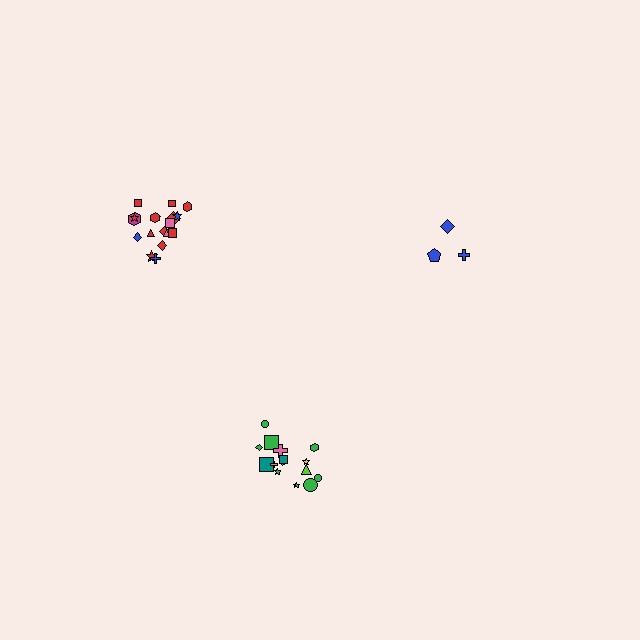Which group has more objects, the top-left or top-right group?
The top-left group.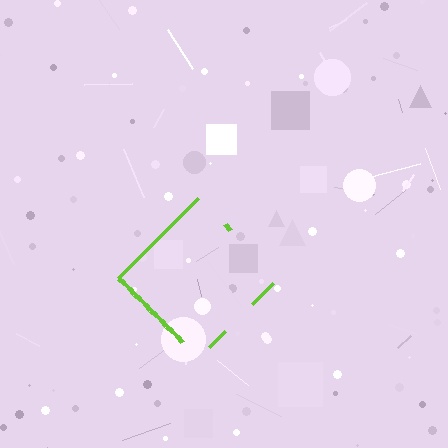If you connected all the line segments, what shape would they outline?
They would outline a diamond.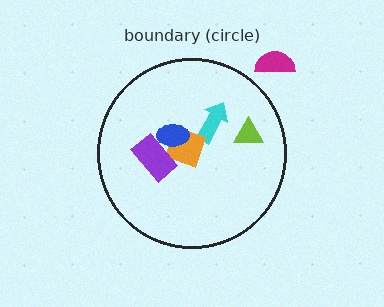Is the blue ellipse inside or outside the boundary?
Inside.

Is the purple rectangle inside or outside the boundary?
Inside.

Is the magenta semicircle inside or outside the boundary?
Outside.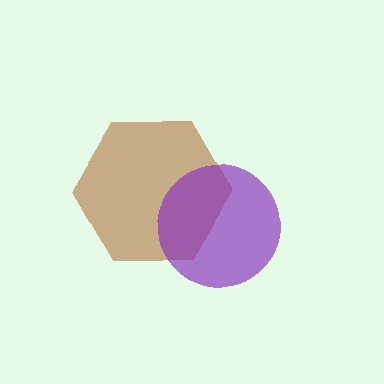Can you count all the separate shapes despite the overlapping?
Yes, there are 2 separate shapes.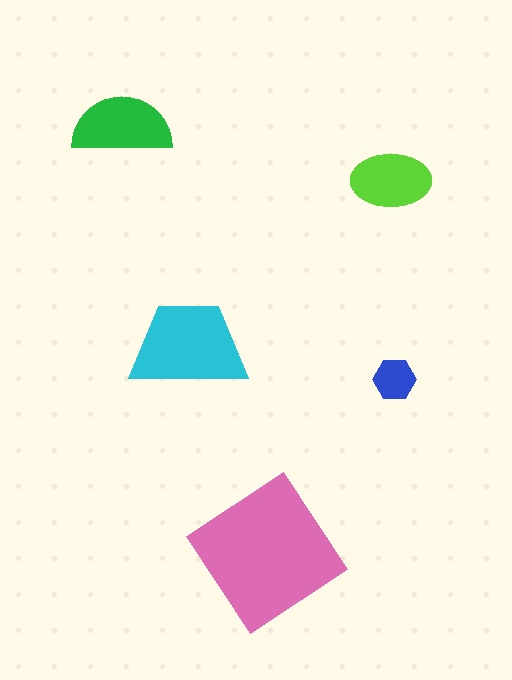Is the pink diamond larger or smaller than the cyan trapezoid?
Larger.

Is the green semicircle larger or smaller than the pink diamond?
Smaller.